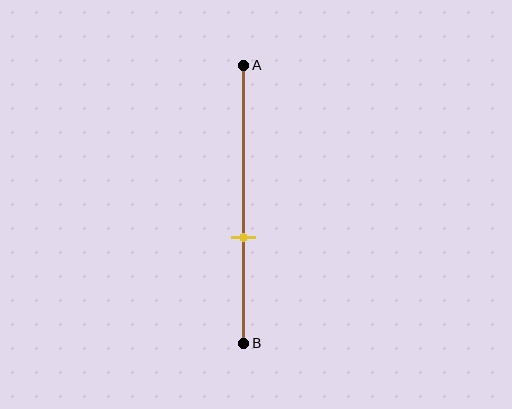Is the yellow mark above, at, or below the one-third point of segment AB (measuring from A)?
The yellow mark is below the one-third point of segment AB.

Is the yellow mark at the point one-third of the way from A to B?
No, the mark is at about 60% from A, not at the 33% one-third point.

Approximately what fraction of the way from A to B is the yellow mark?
The yellow mark is approximately 60% of the way from A to B.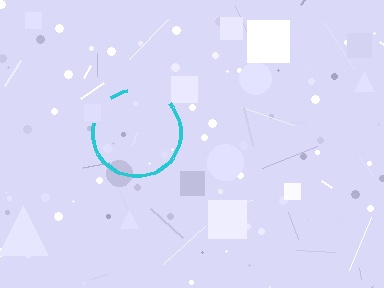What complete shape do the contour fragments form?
The contour fragments form a circle.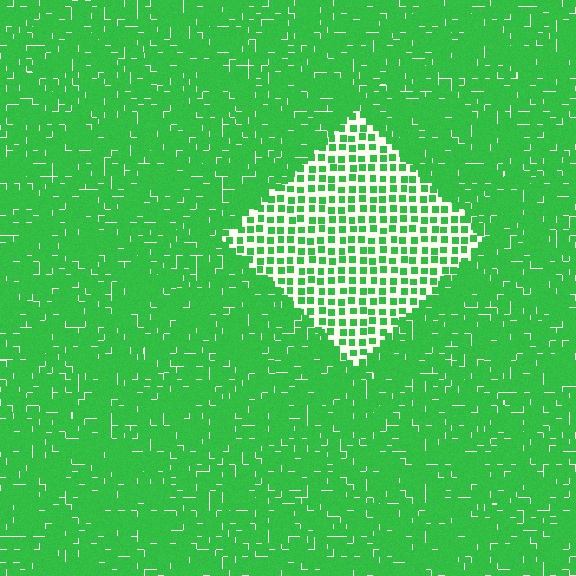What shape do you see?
I see a diamond.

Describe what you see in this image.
The image contains small green elements arranged at two different densities. A diamond-shaped region is visible where the elements are less densely packed than the surrounding area.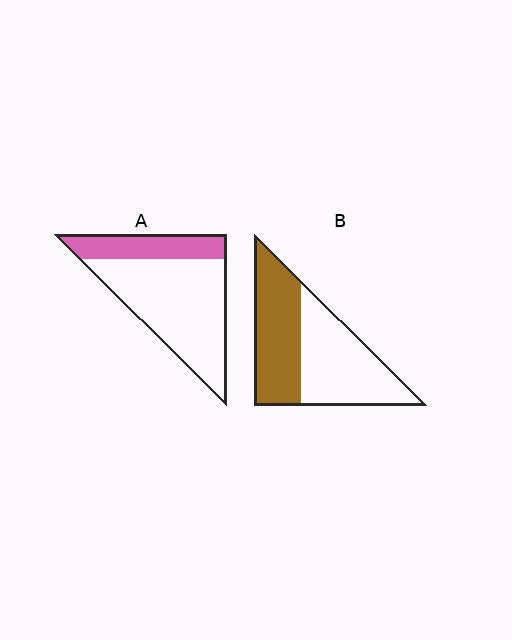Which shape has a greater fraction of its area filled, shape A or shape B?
Shape B.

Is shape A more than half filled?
No.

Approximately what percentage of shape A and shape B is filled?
A is approximately 25% and B is approximately 45%.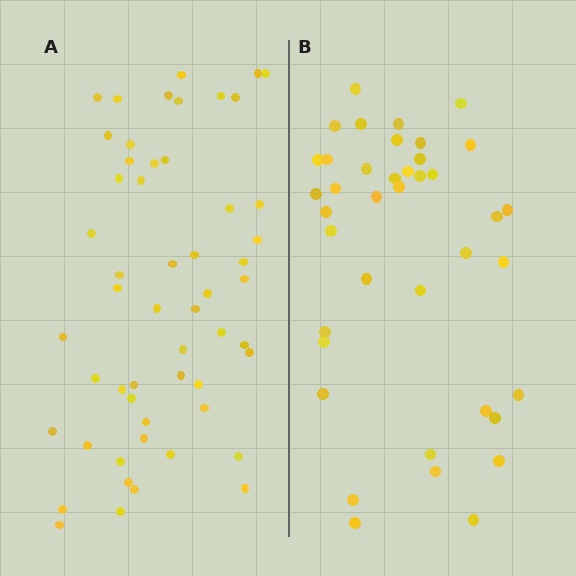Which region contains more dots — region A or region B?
Region A (the left region) has more dots.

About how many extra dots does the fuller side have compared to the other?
Region A has approximately 15 more dots than region B.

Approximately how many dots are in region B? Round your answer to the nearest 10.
About 40 dots.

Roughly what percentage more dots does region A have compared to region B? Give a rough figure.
About 35% more.